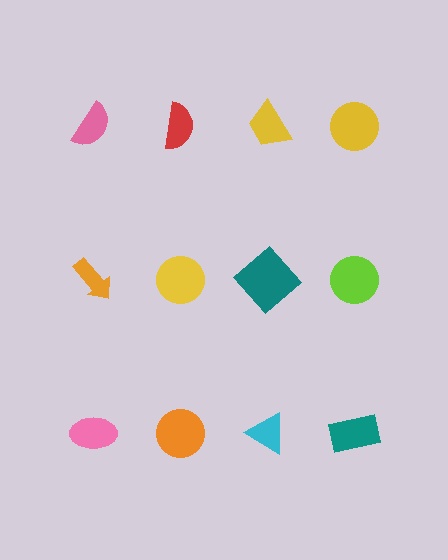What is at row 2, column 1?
An orange arrow.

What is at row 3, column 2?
An orange circle.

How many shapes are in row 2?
4 shapes.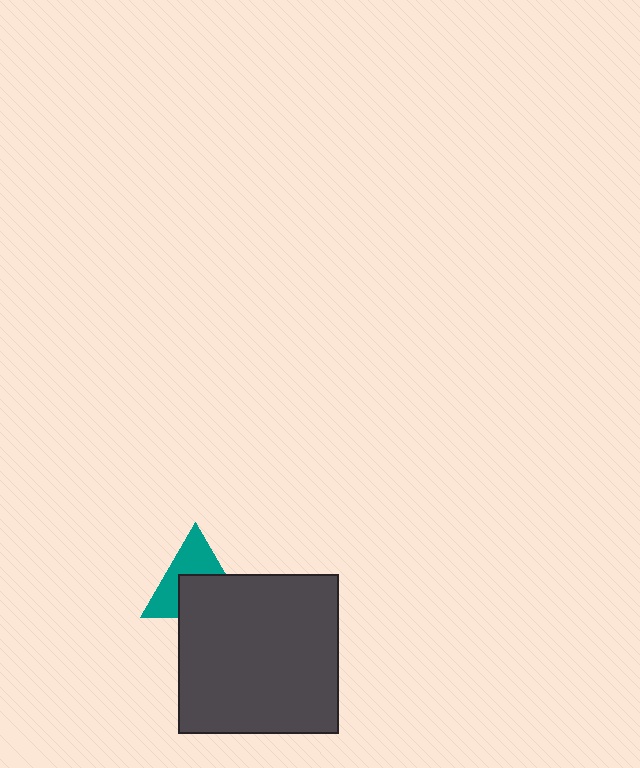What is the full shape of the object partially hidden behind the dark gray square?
The partially hidden object is a teal triangle.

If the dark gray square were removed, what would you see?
You would see the complete teal triangle.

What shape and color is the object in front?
The object in front is a dark gray square.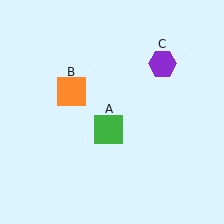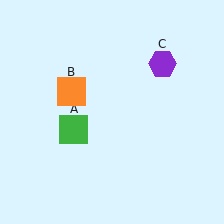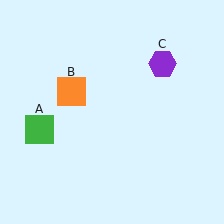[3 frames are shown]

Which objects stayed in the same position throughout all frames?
Orange square (object B) and purple hexagon (object C) remained stationary.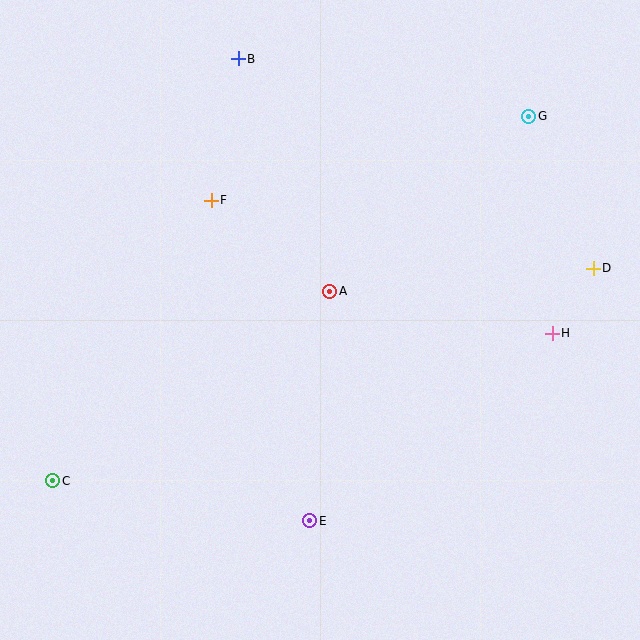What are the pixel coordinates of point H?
Point H is at (552, 333).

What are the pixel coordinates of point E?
Point E is at (310, 521).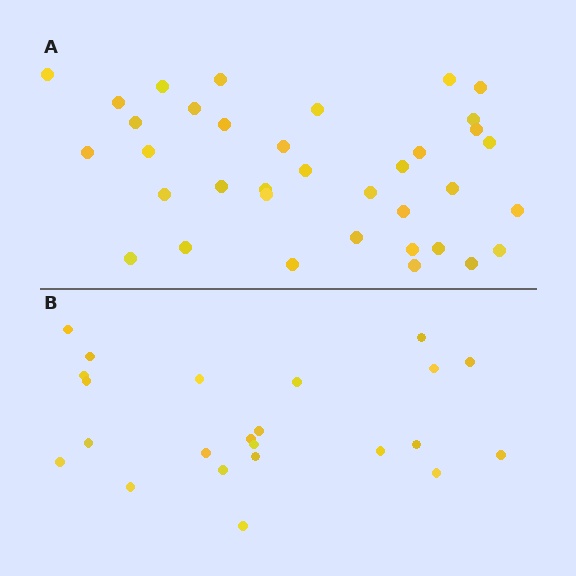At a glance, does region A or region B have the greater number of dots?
Region A (the top region) has more dots.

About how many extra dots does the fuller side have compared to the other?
Region A has approximately 15 more dots than region B.